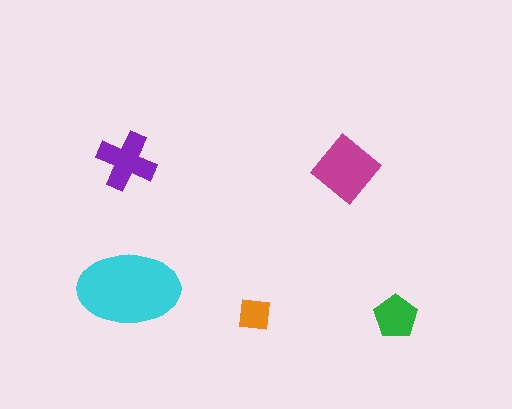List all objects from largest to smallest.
The cyan ellipse, the magenta diamond, the purple cross, the green pentagon, the orange square.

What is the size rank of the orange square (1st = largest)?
5th.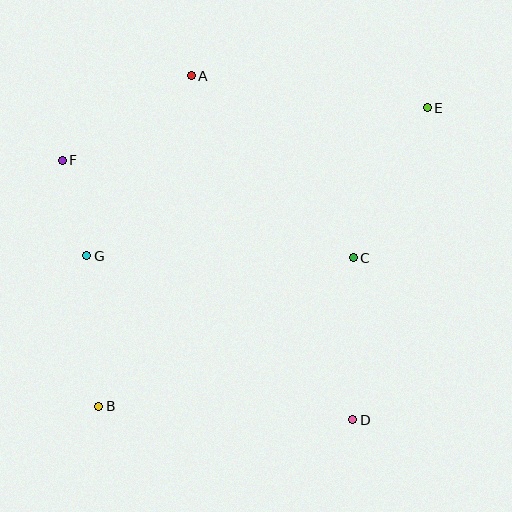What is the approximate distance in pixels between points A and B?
The distance between A and B is approximately 343 pixels.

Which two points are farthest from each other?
Points B and E are farthest from each other.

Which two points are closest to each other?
Points F and G are closest to each other.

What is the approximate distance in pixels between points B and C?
The distance between B and C is approximately 295 pixels.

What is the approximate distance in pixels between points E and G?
The distance between E and G is approximately 371 pixels.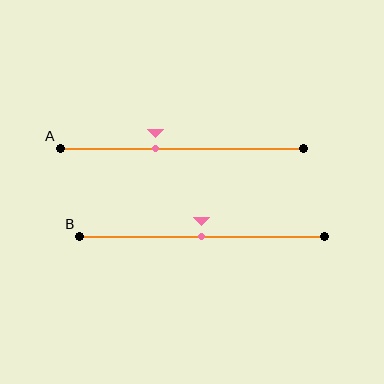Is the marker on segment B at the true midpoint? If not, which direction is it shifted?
Yes, the marker on segment B is at the true midpoint.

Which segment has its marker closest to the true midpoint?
Segment B has its marker closest to the true midpoint.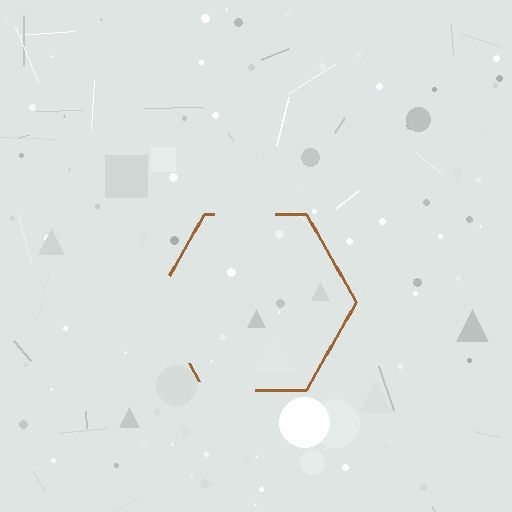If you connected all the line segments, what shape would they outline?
They would outline a hexagon.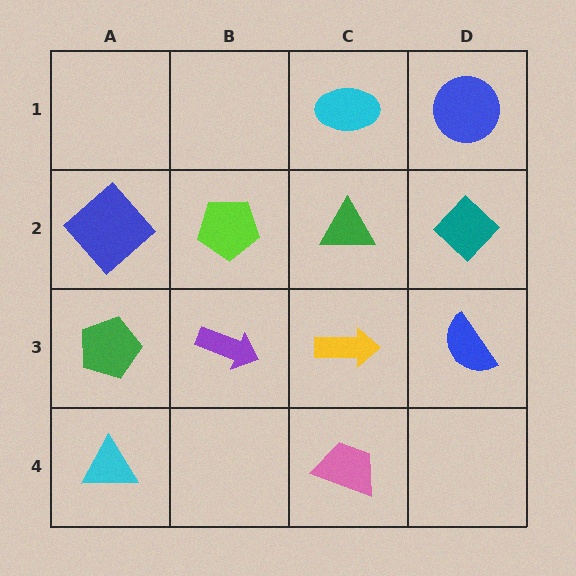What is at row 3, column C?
A yellow arrow.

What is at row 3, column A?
A green pentagon.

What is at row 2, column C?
A green triangle.